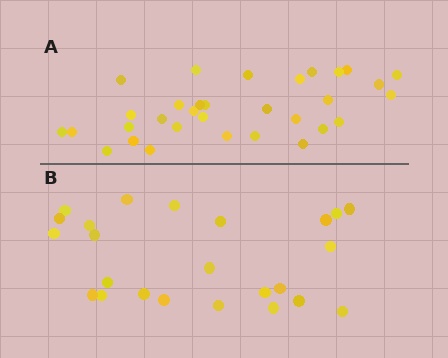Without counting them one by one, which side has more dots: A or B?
Region A (the top region) has more dots.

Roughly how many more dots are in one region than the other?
Region A has roughly 8 or so more dots than region B.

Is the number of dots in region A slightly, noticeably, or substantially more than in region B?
Region A has noticeably more, but not dramatically so. The ratio is roughly 1.3 to 1.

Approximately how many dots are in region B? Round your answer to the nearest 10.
About 20 dots. (The exact count is 24, which rounds to 20.)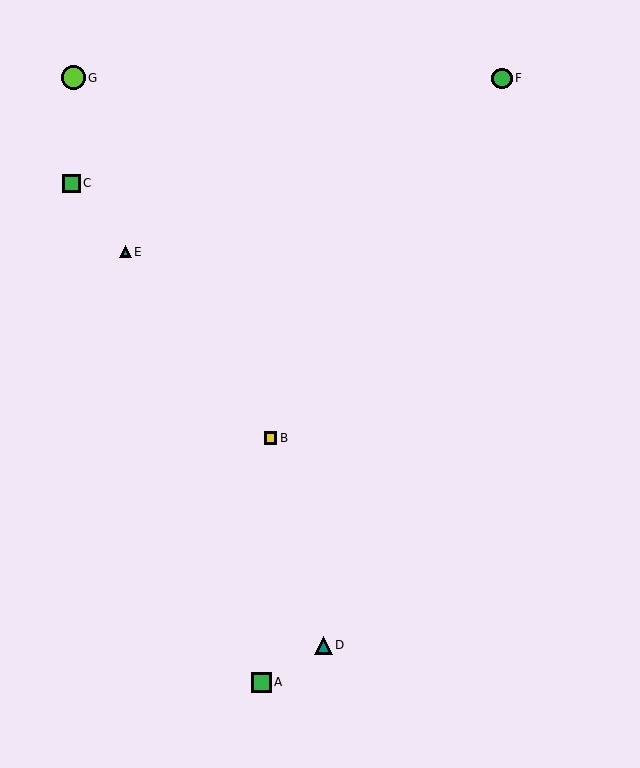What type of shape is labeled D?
Shape D is a teal triangle.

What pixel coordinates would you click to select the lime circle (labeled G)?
Click at (73, 78) to select the lime circle G.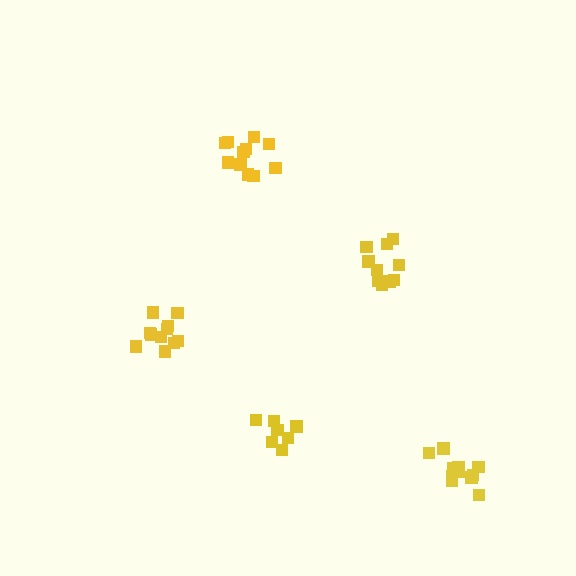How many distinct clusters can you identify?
There are 5 distinct clusters.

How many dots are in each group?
Group 1: 11 dots, Group 2: 11 dots, Group 3: 11 dots, Group 4: 10 dots, Group 5: 7 dots (50 total).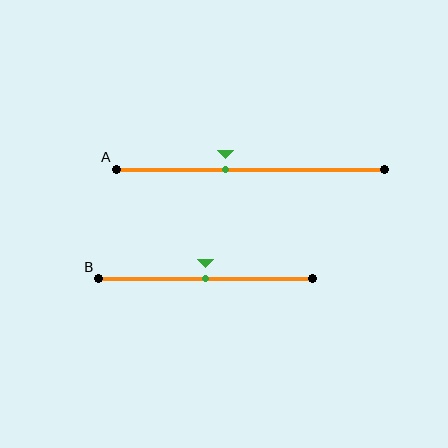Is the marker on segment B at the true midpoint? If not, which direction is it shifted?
Yes, the marker on segment B is at the true midpoint.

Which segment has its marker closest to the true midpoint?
Segment B has its marker closest to the true midpoint.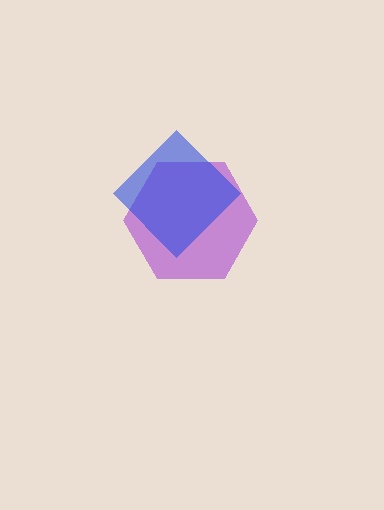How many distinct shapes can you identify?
There are 2 distinct shapes: a purple hexagon, a blue diamond.